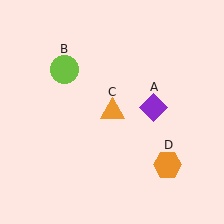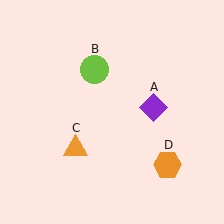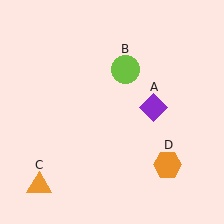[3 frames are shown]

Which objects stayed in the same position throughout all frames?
Purple diamond (object A) and orange hexagon (object D) remained stationary.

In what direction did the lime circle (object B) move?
The lime circle (object B) moved right.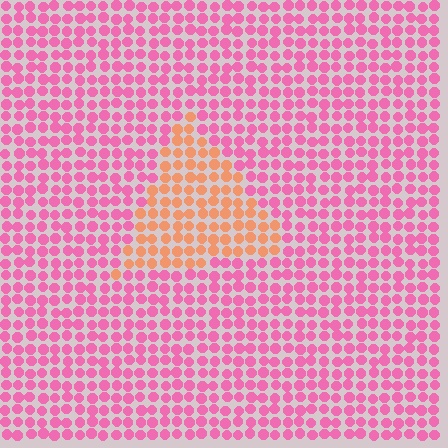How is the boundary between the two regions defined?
The boundary is defined purely by a slight shift in hue (about 51 degrees). Spacing, size, and orientation are identical on both sides.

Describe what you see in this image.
The image is filled with small pink elements in a uniform arrangement. A triangle-shaped region is visible where the elements are tinted to a slightly different hue, forming a subtle color boundary.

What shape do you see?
I see a triangle.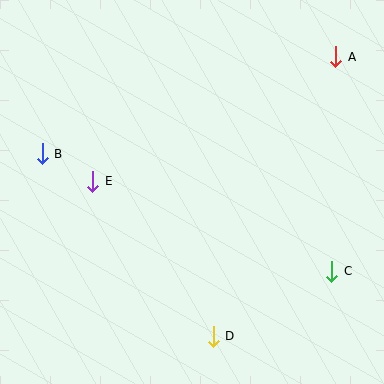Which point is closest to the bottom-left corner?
Point D is closest to the bottom-left corner.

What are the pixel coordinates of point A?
Point A is at (336, 57).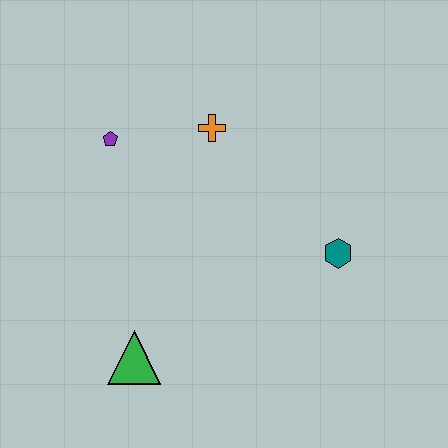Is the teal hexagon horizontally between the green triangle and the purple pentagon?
No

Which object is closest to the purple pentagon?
The orange cross is closest to the purple pentagon.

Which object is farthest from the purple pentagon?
The teal hexagon is farthest from the purple pentagon.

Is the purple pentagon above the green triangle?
Yes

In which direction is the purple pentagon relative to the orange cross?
The purple pentagon is to the left of the orange cross.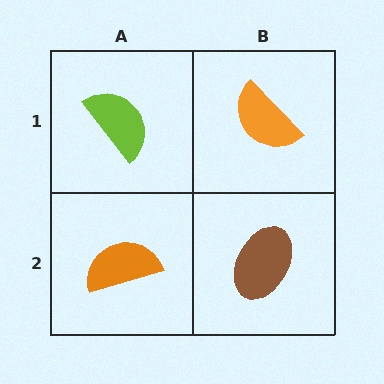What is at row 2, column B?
A brown ellipse.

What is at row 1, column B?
An orange semicircle.